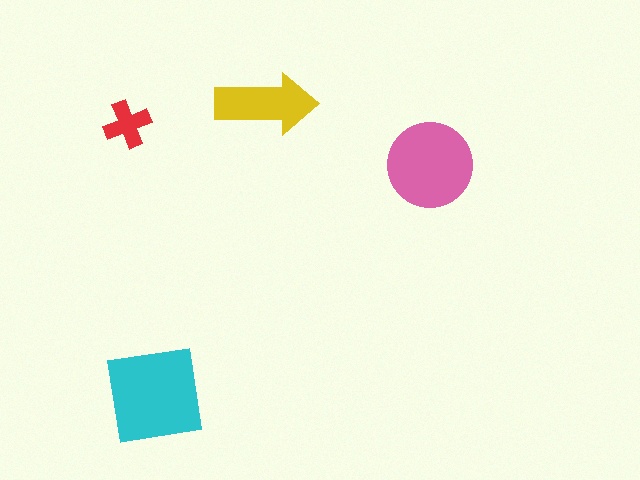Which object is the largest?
The cyan square.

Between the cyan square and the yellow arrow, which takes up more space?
The cyan square.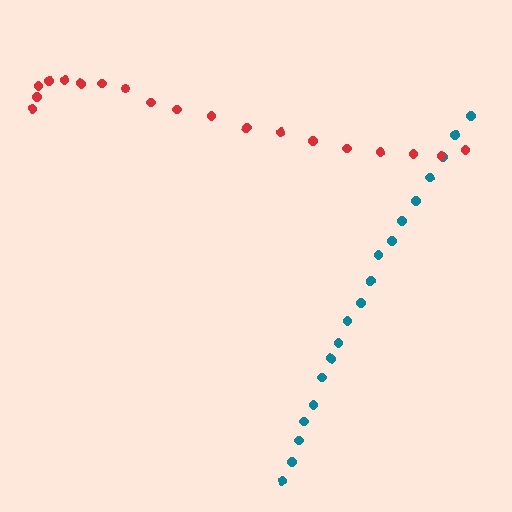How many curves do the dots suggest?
There are 2 distinct paths.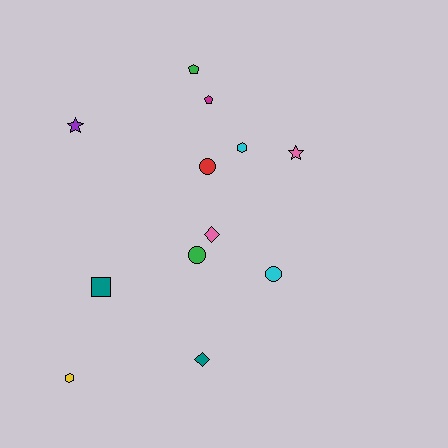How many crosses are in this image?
There are no crosses.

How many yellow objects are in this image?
There is 1 yellow object.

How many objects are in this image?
There are 12 objects.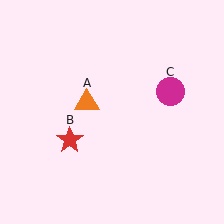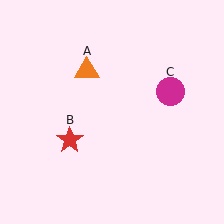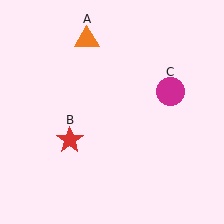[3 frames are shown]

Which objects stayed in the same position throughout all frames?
Red star (object B) and magenta circle (object C) remained stationary.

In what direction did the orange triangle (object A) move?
The orange triangle (object A) moved up.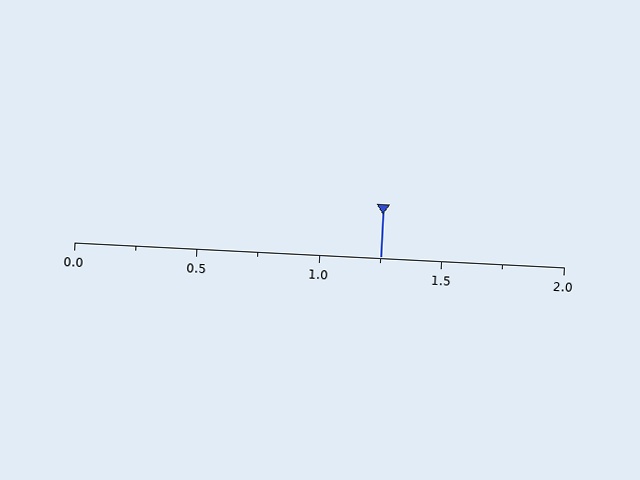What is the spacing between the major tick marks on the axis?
The major ticks are spaced 0.5 apart.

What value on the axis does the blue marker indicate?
The marker indicates approximately 1.25.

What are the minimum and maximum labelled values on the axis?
The axis runs from 0.0 to 2.0.